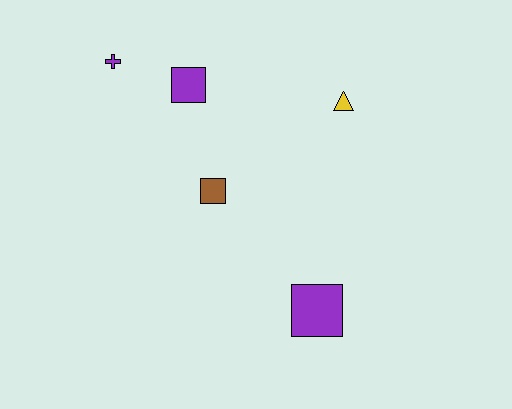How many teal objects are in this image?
There are no teal objects.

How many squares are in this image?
There are 3 squares.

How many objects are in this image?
There are 5 objects.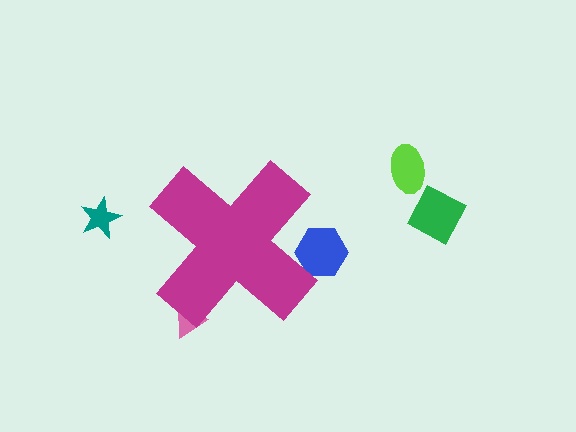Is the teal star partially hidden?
No, the teal star is fully visible.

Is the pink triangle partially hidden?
Yes, the pink triangle is partially hidden behind the magenta cross.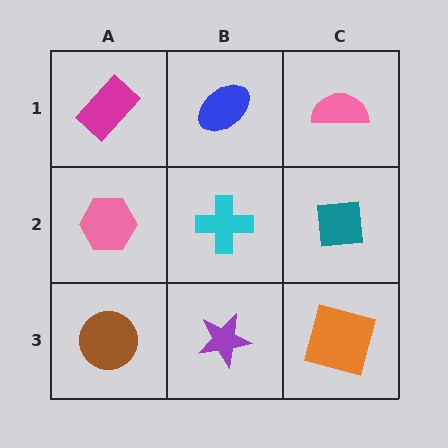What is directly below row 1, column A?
A pink hexagon.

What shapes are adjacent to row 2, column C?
A pink semicircle (row 1, column C), an orange square (row 3, column C), a cyan cross (row 2, column B).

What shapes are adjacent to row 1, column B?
A cyan cross (row 2, column B), a magenta rectangle (row 1, column A), a pink semicircle (row 1, column C).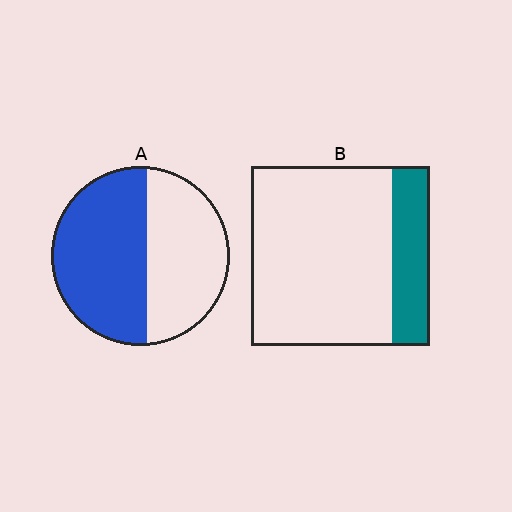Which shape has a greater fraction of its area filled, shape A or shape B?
Shape A.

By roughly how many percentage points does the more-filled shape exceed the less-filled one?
By roughly 35 percentage points (A over B).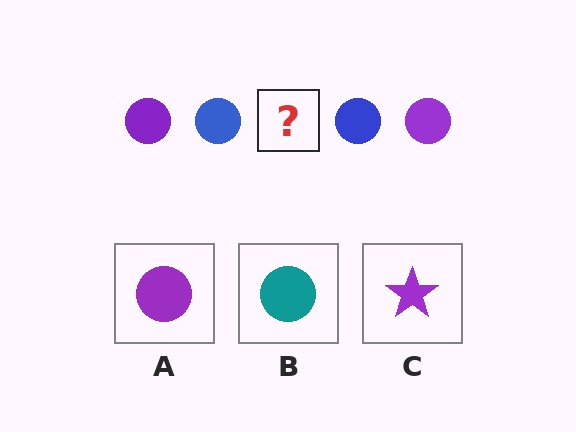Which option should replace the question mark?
Option A.